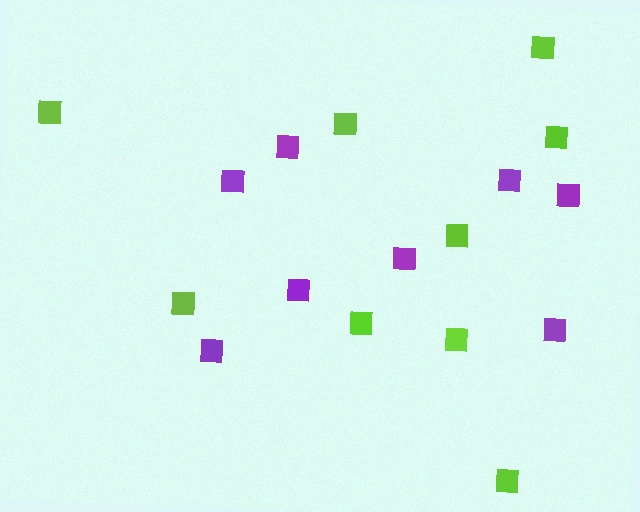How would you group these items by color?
There are 2 groups: one group of purple squares (8) and one group of lime squares (9).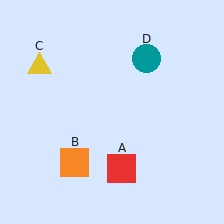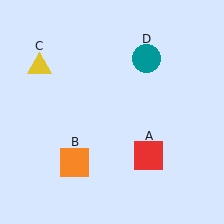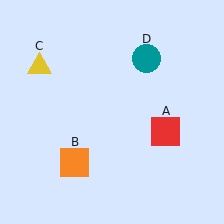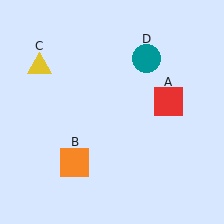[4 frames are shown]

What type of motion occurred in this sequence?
The red square (object A) rotated counterclockwise around the center of the scene.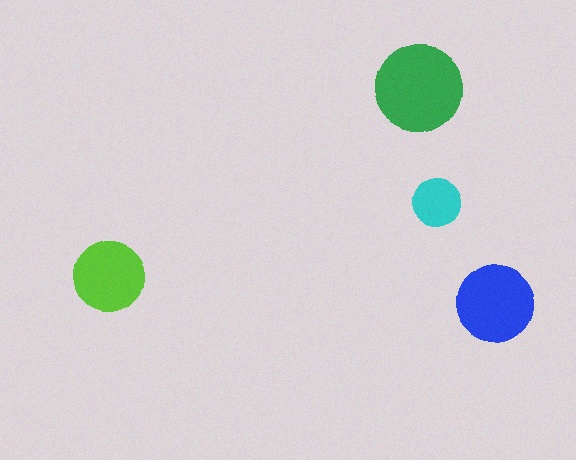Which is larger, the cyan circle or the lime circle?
The lime one.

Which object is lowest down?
The blue circle is bottommost.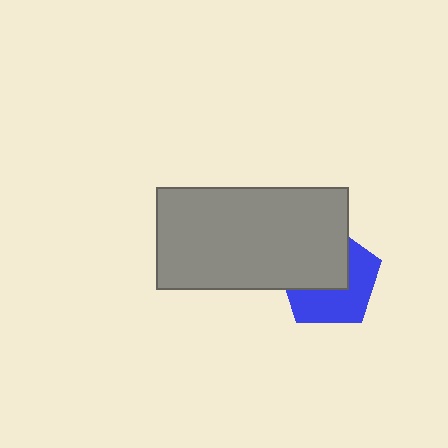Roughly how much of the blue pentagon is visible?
About half of it is visible (roughly 51%).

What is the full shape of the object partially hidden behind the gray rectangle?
The partially hidden object is a blue pentagon.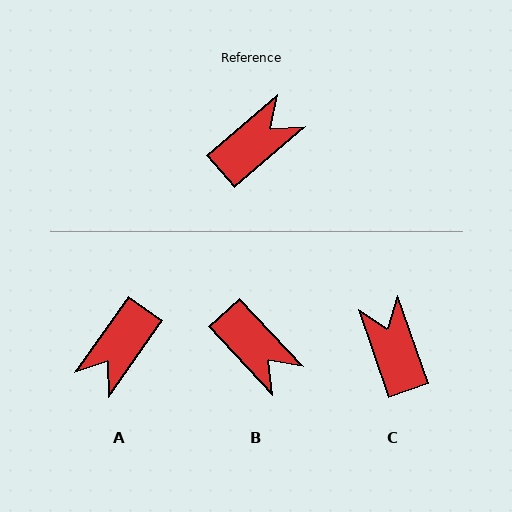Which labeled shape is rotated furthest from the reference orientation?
A, about 166 degrees away.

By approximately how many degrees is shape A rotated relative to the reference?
Approximately 166 degrees clockwise.